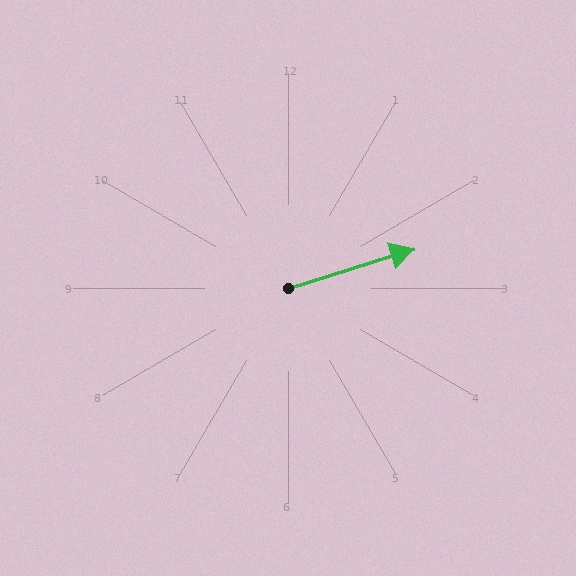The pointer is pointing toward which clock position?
Roughly 2 o'clock.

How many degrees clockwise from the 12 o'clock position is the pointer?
Approximately 73 degrees.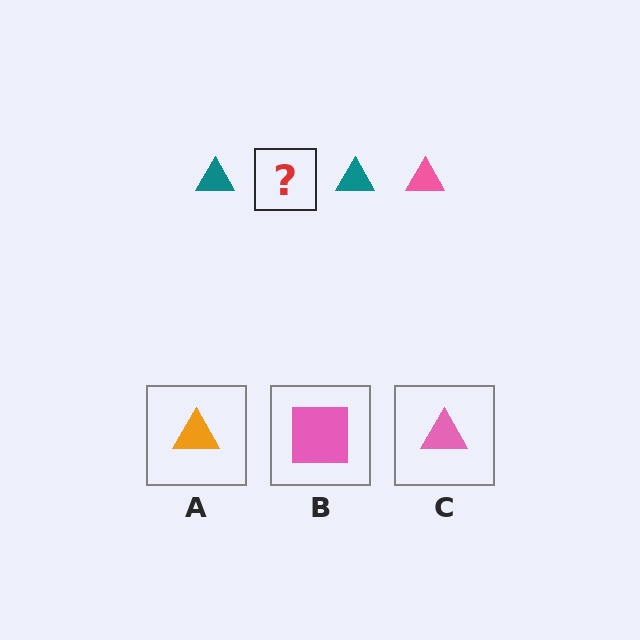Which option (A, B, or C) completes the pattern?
C.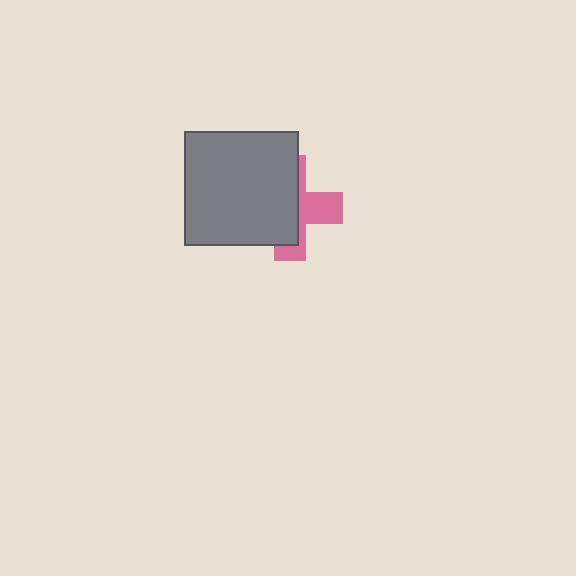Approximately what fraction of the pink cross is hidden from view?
Roughly 61% of the pink cross is hidden behind the gray square.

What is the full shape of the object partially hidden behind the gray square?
The partially hidden object is a pink cross.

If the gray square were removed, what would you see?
You would see the complete pink cross.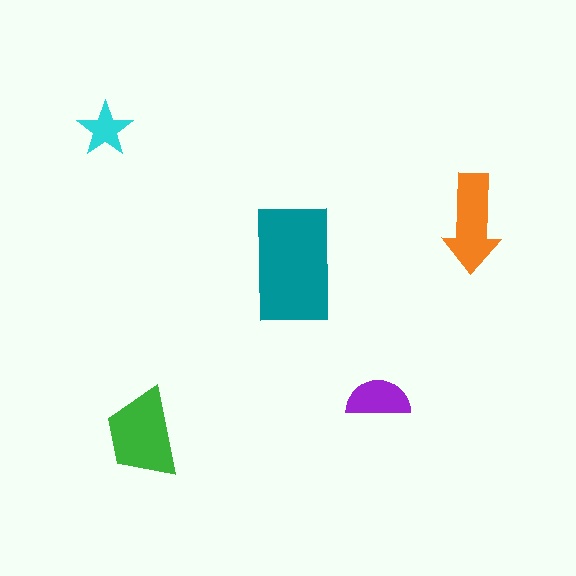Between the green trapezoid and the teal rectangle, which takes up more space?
The teal rectangle.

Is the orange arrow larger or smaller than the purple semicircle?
Larger.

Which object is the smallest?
The cyan star.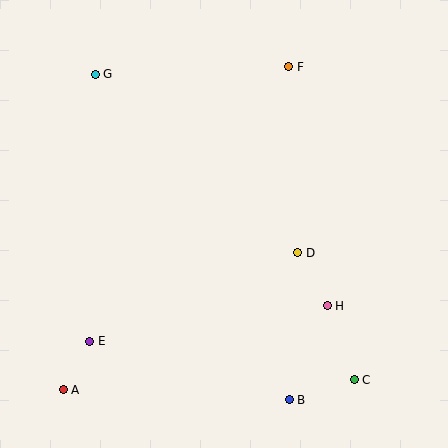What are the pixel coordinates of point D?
Point D is at (298, 253).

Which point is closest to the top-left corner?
Point G is closest to the top-left corner.